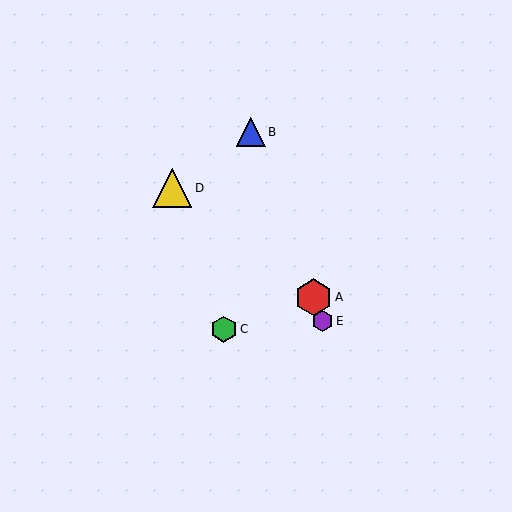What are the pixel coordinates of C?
Object C is at (224, 329).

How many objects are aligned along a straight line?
3 objects (A, B, E) are aligned along a straight line.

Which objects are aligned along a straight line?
Objects A, B, E are aligned along a straight line.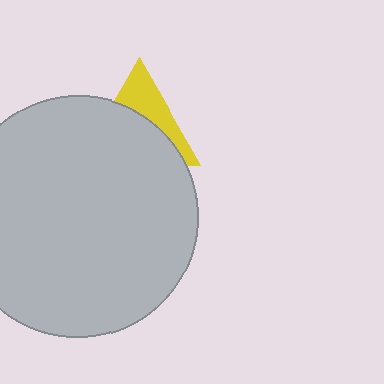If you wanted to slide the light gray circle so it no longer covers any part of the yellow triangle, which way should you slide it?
Slide it down — that is the most direct way to separate the two shapes.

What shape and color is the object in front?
The object in front is a light gray circle.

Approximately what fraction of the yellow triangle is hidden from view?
Roughly 63% of the yellow triangle is hidden behind the light gray circle.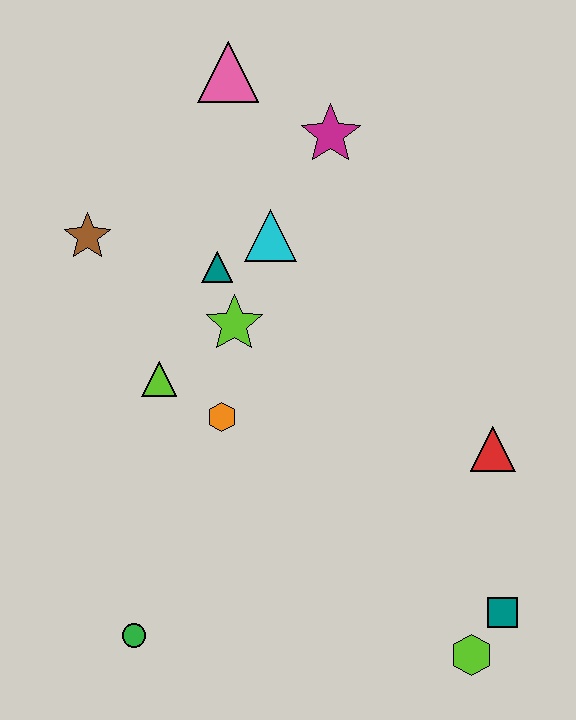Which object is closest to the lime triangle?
The orange hexagon is closest to the lime triangle.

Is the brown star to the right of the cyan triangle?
No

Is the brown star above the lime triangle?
Yes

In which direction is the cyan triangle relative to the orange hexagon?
The cyan triangle is above the orange hexagon.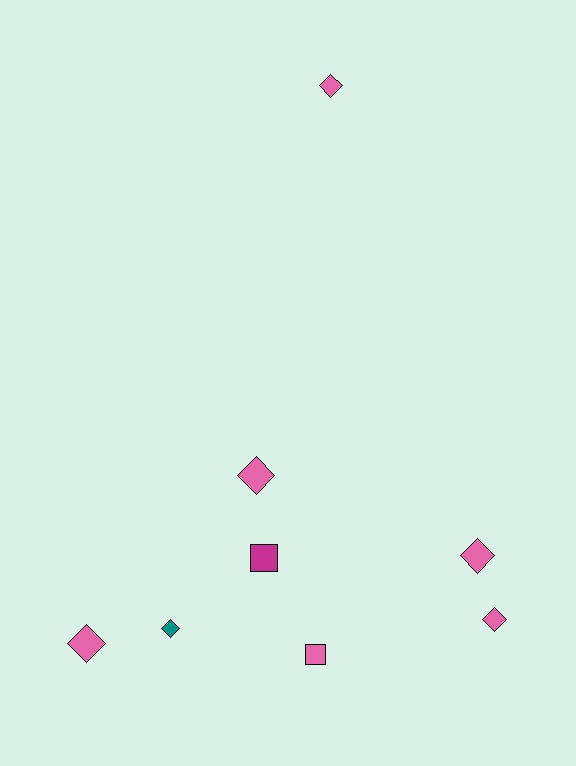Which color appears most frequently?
Pink, with 6 objects.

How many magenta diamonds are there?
There are no magenta diamonds.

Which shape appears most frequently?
Diamond, with 6 objects.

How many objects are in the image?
There are 8 objects.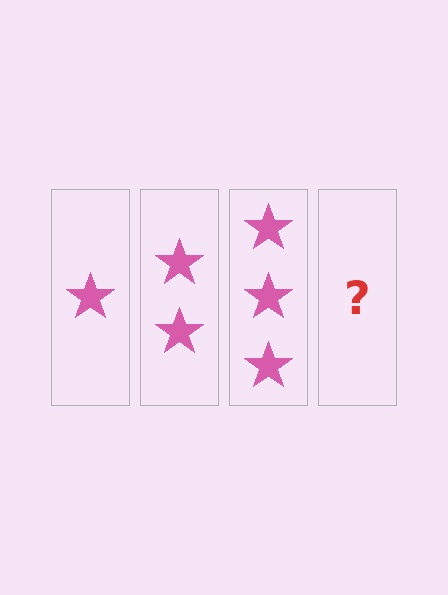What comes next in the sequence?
The next element should be 4 stars.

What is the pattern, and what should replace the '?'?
The pattern is that each step adds one more star. The '?' should be 4 stars.